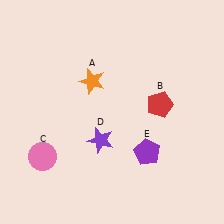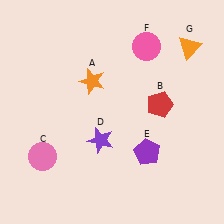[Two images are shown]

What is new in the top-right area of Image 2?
A pink circle (F) was added in the top-right area of Image 2.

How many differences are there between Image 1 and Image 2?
There are 2 differences between the two images.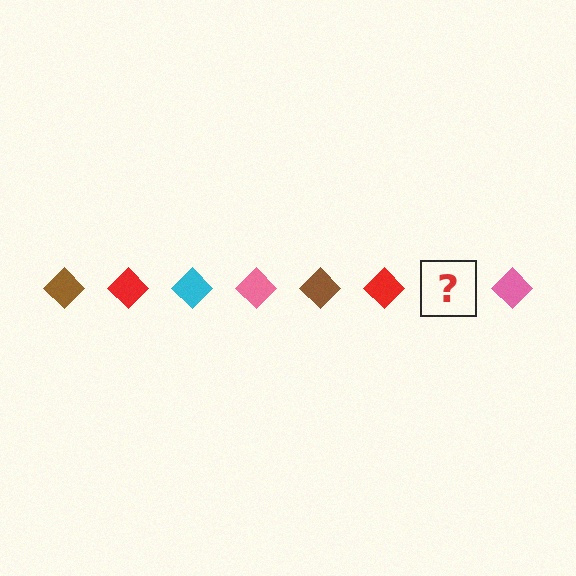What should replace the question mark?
The question mark should be replaced with a cyan diamond.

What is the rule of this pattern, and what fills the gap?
The rule is that the pattern cycles through brown, red, cyan, pink diamonds. The gap should be filled with a cyan diamond.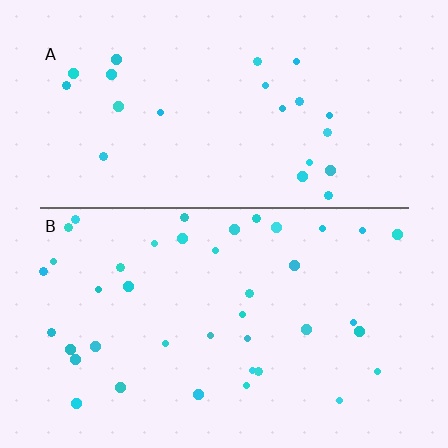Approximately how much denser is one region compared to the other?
Approximately 1.7× — region B over region A.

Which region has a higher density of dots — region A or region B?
B (the bottom).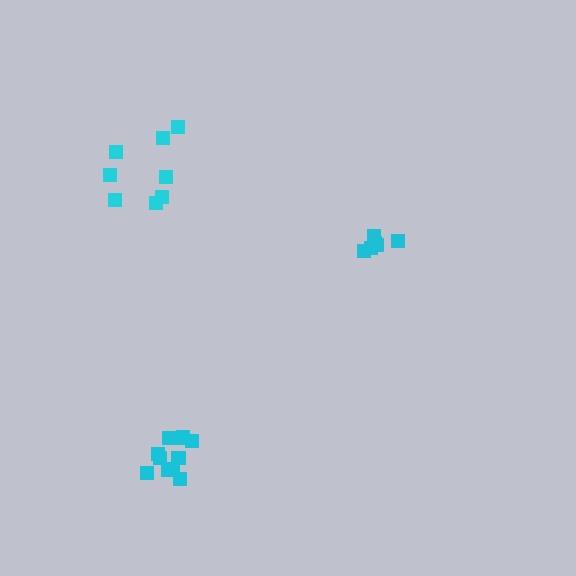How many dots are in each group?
Group 1: 6 dots, Group 2: 11 dots, Group 3: 8 dots (25 total).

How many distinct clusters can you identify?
There are 3 distinct clusters.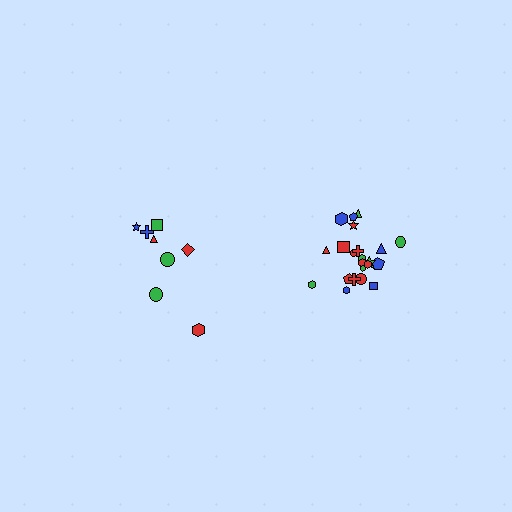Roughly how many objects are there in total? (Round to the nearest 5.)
Roughly 30 objects in total.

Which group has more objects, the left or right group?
The right group.